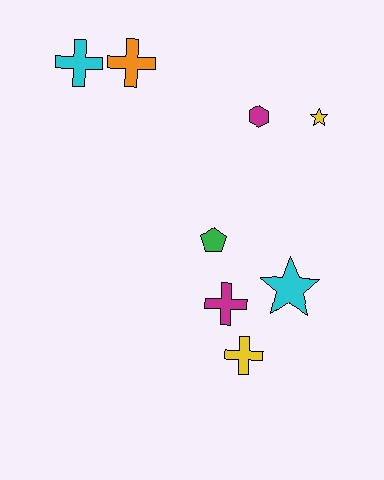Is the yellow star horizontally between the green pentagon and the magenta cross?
No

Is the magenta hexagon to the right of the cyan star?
No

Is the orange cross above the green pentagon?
Yes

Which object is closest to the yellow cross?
The magenta cross is closest to the yellow cross.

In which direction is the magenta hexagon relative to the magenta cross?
The magenta hexagon is above the magenta cross.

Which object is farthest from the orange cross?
The yellow cross is farthest from the orange cross.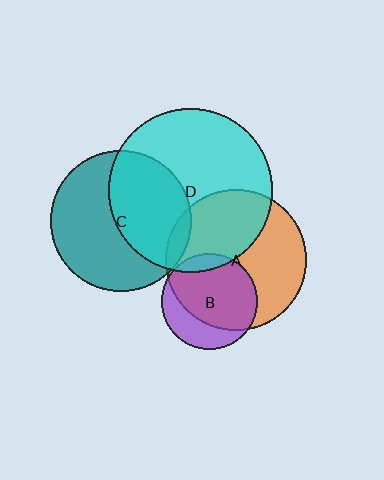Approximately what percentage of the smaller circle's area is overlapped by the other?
Approximately 10%.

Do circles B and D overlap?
Yes.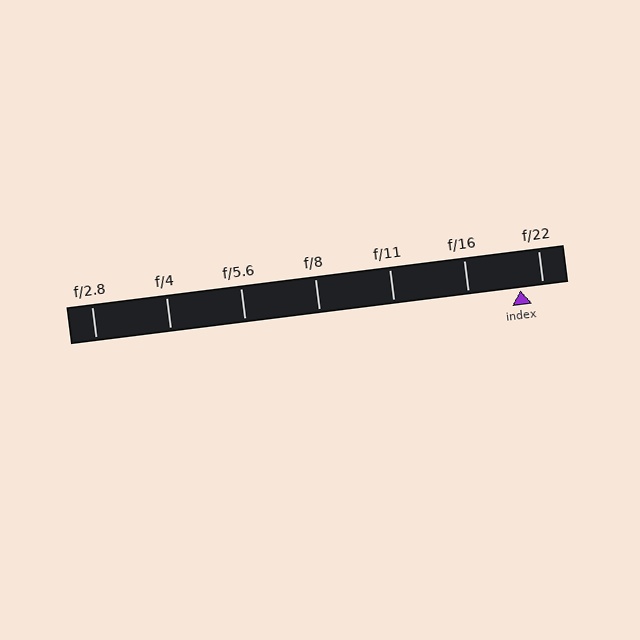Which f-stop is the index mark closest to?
The index mark is closest to f/22.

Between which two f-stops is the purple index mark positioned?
The index mark is between f/16 and f/22.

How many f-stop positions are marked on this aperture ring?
There are 7 f-stop positions marked.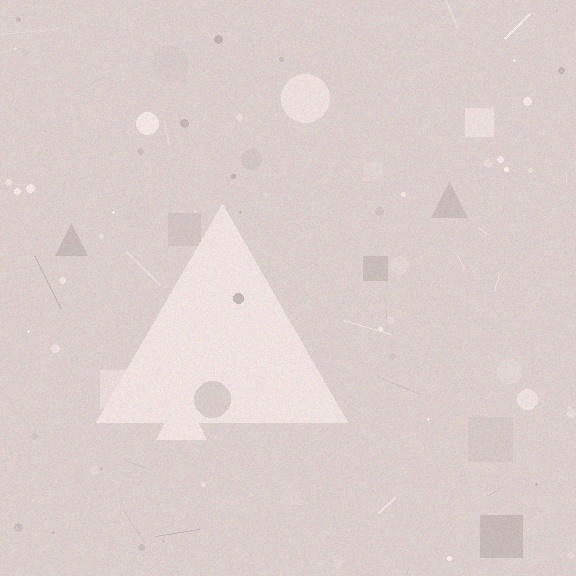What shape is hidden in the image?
A triangle is hidden in the image.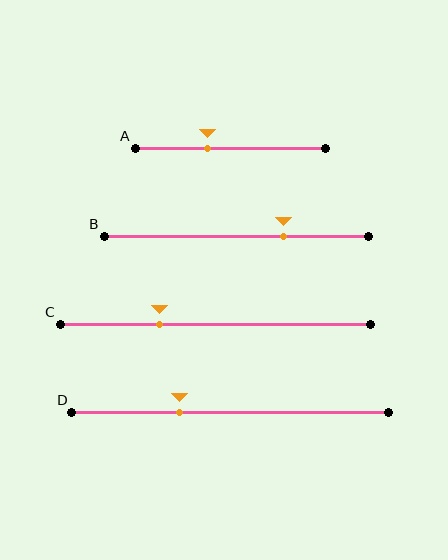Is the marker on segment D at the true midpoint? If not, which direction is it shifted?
No, the marker on segment D is shifted to the left by about 16% of the segment length.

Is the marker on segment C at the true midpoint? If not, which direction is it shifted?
No, the marker on segment C is shifted to the left by about 18% of the segment length.